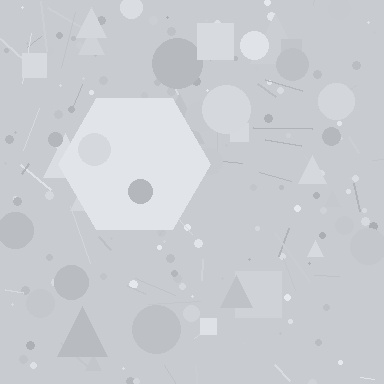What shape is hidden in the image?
A hexagon is hidden in the image.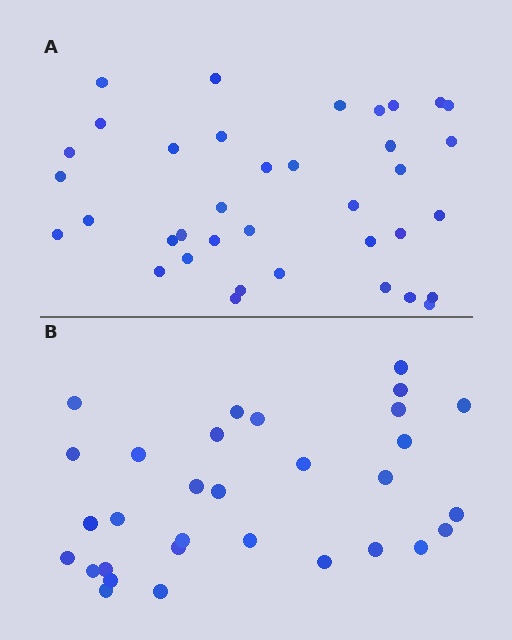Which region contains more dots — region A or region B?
Region A (the top region) has more dots.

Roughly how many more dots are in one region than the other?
Region A has about 6 more dots than region B.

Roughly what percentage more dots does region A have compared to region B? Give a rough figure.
About 20% more.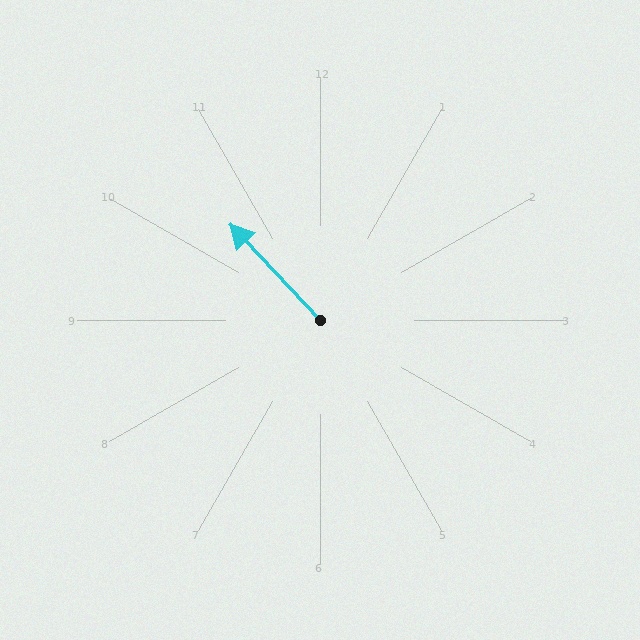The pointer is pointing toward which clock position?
Roughly 11 o'clock.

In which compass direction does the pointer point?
Northwest.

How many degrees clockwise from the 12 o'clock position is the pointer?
Approximately 317 degrees.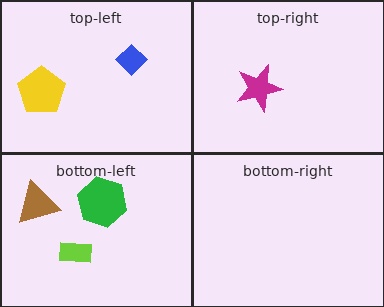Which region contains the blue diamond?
The top-left region.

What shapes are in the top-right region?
The magenta star.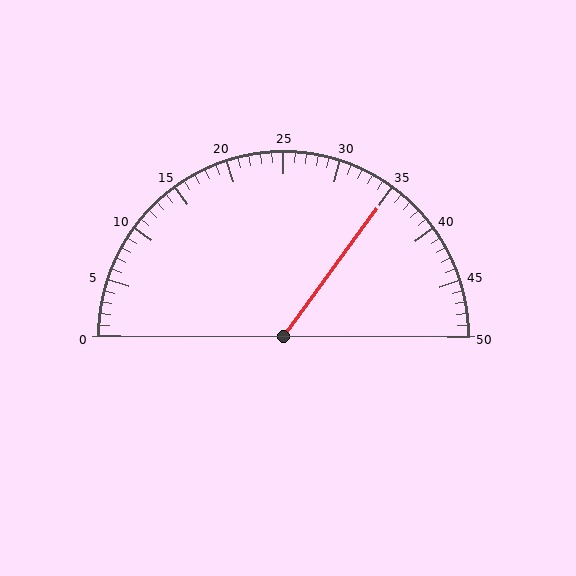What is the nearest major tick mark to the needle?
The nearest major tick mark is 35.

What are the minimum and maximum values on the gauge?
The gauge ranges from 0 to 50.